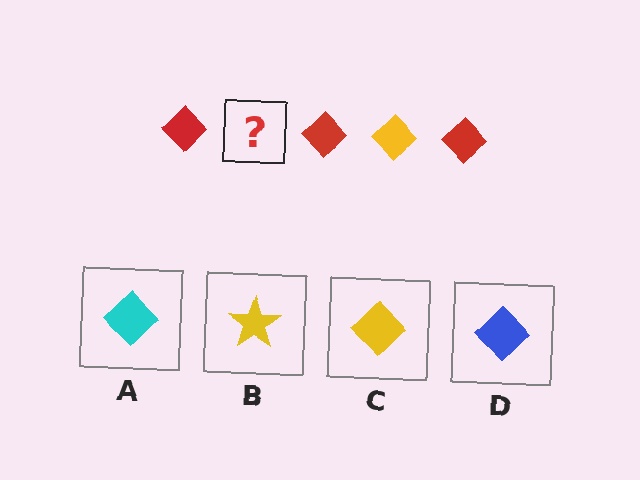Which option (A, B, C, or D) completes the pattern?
C.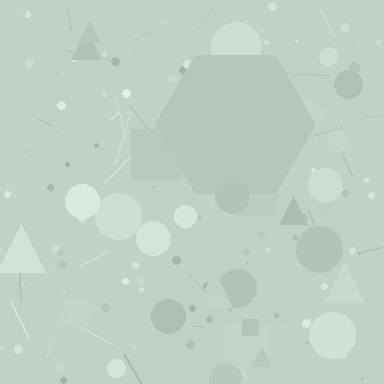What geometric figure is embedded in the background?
A hexagon is embedded in the background.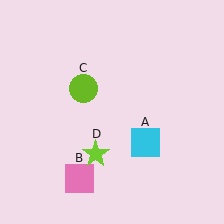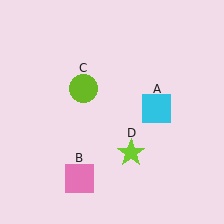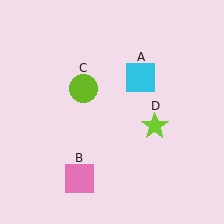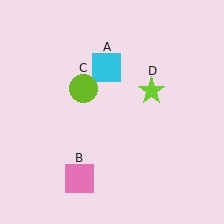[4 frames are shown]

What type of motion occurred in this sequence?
The cyan square (object A), lime star (object D) rotated counterclockwise around the center of the scene.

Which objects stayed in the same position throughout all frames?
Pink square (object B) and lime circle (object C) remained stationary.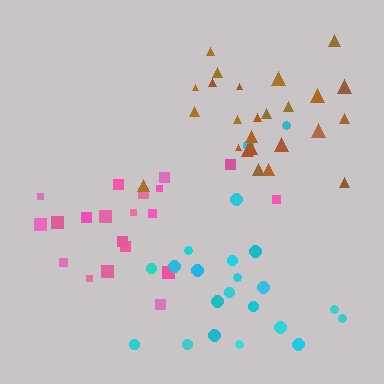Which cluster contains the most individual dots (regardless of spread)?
Brown (25).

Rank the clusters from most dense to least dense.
brown, pink, cyan.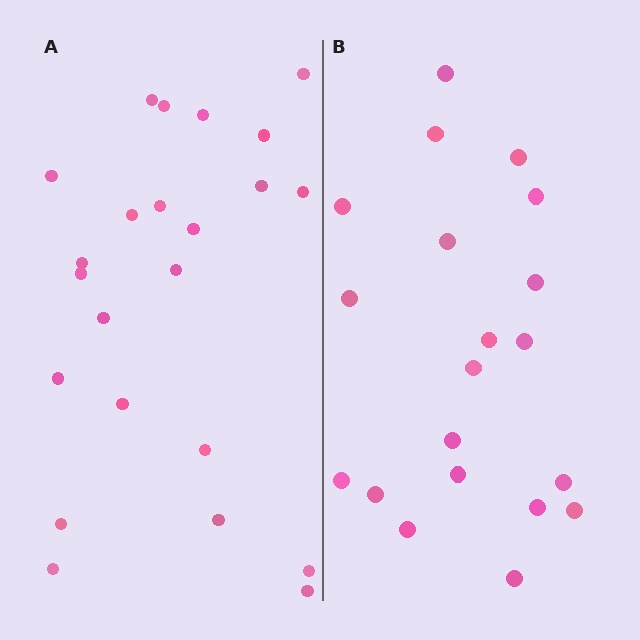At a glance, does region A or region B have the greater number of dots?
Region A (the left region) has more dots.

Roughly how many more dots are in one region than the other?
Region A has just a few more — roughly 2 or 3 more dots than region B.